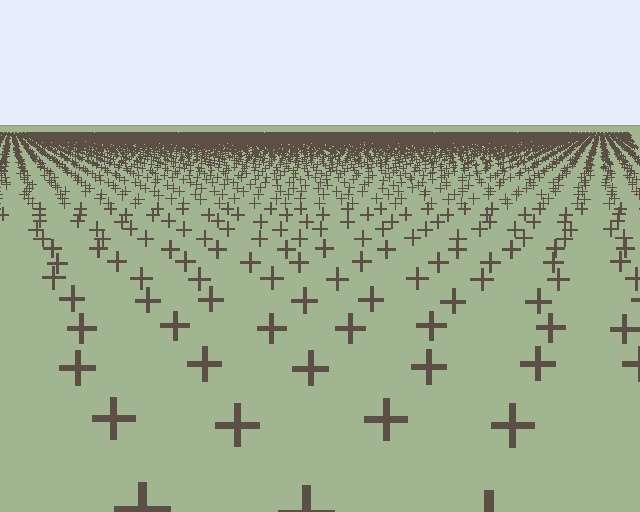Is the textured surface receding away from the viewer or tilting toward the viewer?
The surface is receding away from the viewer. Texture elements get smaller and denser toward the top.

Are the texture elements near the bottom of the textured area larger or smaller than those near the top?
Larger. Near the bottom, elements are closer to the viewer and appear at a bigger on-screen size.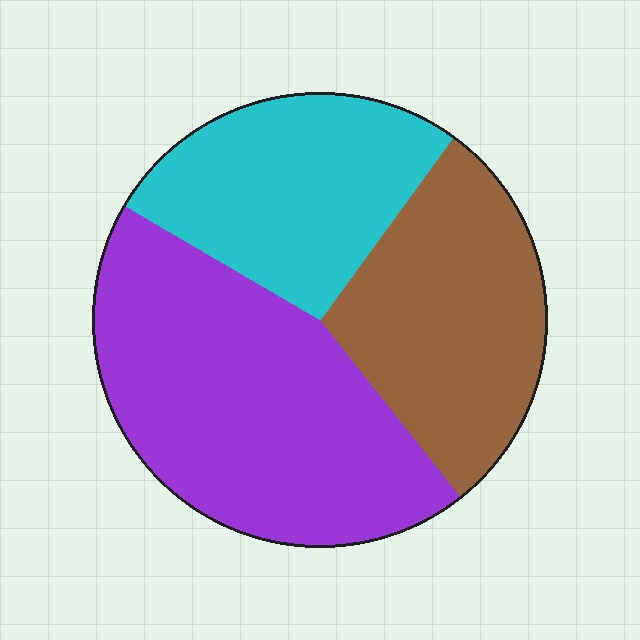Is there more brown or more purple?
Purple.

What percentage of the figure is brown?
Brown covers 29% of the figure.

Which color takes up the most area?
Purple, at roughly 45%.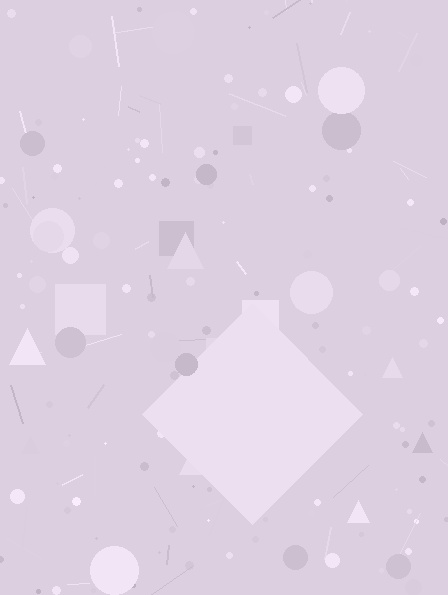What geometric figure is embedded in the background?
A diamond is embedded in the background.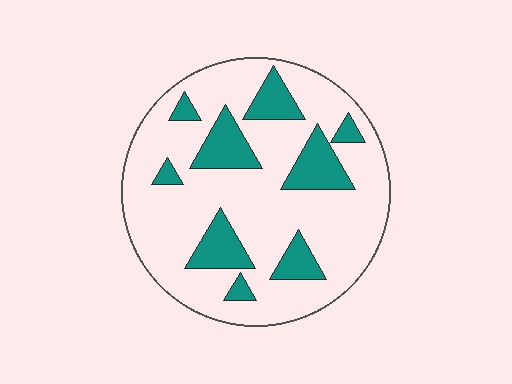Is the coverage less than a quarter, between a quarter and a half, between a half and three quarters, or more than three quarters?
Less than a quarter.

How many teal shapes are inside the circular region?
9.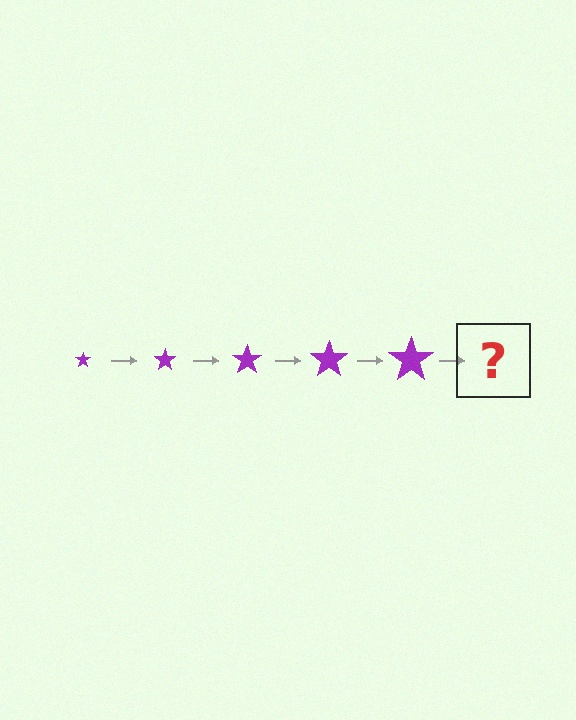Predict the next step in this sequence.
The next step is a purple star, larger than the previous one.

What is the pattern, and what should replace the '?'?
The pattern is that the star gets progressively larger each step. The '?' should be a purple star, larger than the previous one.